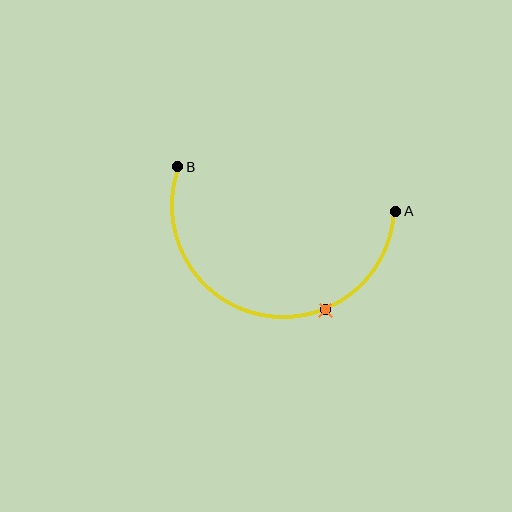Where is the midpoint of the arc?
The arc midpoint is the point on the curve farthest from the straight line joining A and B. It sits below that line.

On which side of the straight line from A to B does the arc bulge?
The arc bulges below the straight line connecting A and B.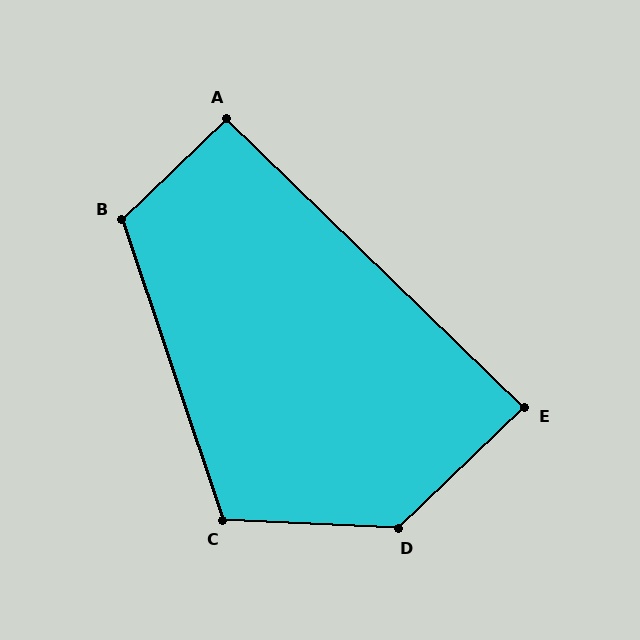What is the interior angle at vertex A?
Approximately 92 degrees (approximately right).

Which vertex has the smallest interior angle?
E, at approximately 88 degrees.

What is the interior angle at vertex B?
Approximately 115 degrees (obtuse).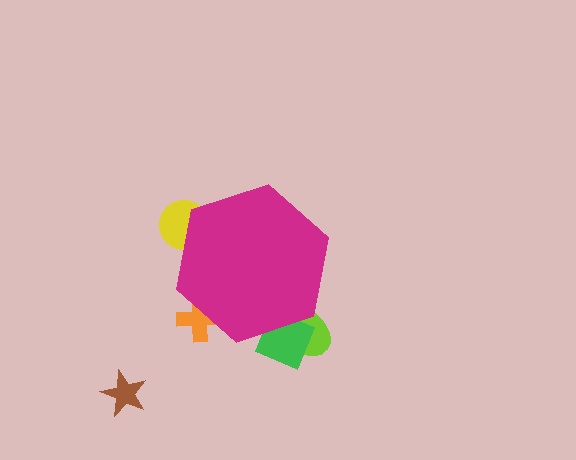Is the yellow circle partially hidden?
Yes, the yellow circle is partially hidden behind the magenta hexagon.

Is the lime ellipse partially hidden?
Yes, the lime ellipse is partially hidden behind the magenta hexagon.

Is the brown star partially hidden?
No, the brown star is fully visible.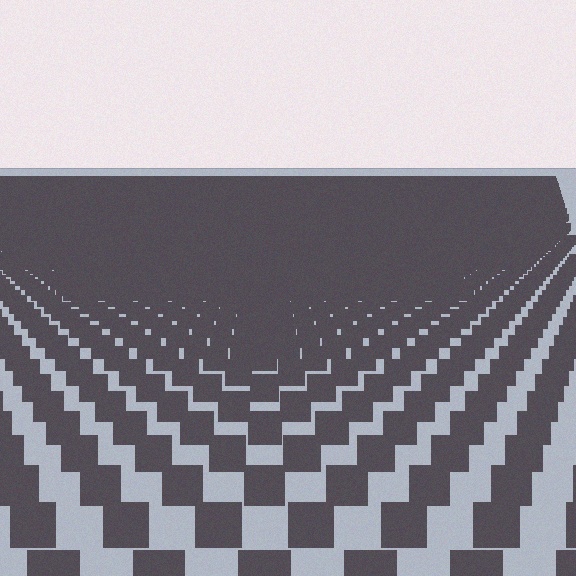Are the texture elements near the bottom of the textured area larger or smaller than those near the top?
Larger. Near the bottom, elements are closer to the viewer and appear at a bigger on-screen size.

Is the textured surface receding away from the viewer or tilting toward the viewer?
The surface is receding away from the viewer. Texture elements get smaller and denser toward the top.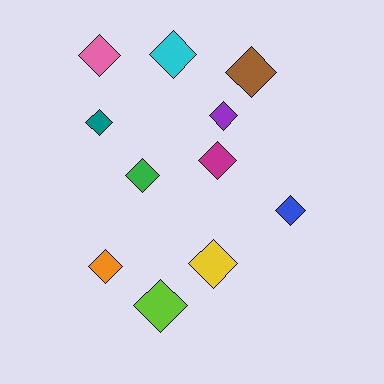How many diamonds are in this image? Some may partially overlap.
There are 11 diamonds.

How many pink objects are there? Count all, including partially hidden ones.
There is 1 pink object.